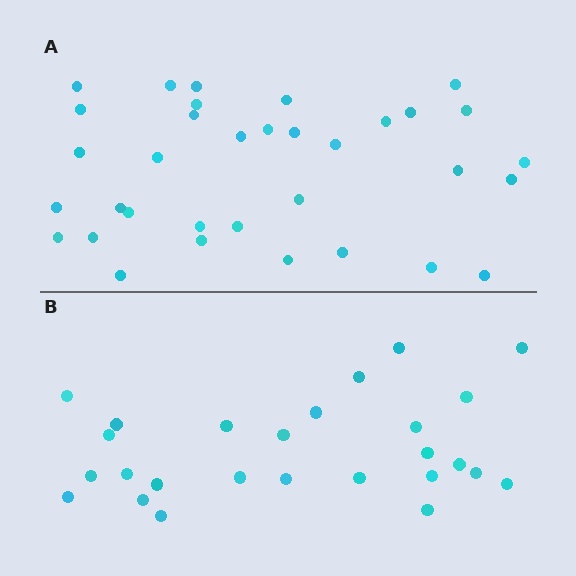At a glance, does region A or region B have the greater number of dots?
Region A (the top region) has more dots.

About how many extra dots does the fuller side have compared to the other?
Region A has roughly 8 or so more dots than region B.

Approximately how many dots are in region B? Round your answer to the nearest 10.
About 30 dots. (The exact count is 26, which rounds to 30.)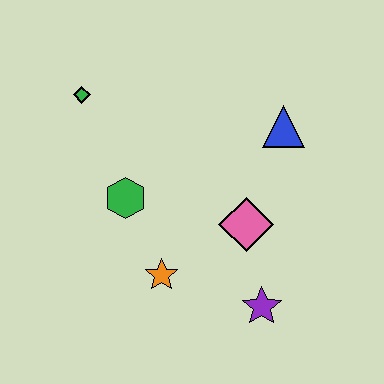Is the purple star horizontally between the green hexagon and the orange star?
No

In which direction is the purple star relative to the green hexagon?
The purple star is to the right of the green hexagon.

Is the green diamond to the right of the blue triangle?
No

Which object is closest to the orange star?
The green hexagon is closest to the orange star.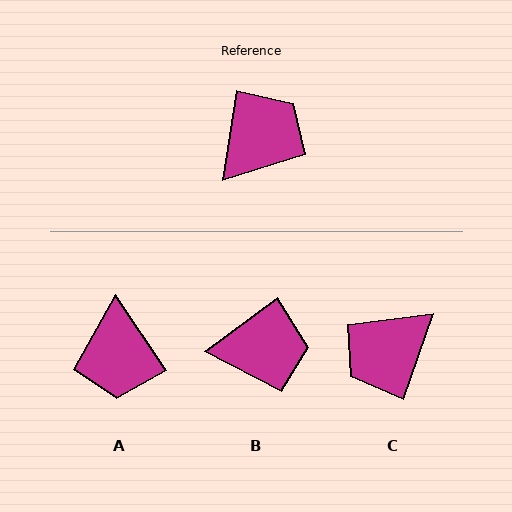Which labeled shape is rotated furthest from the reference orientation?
C, about 170 degrees away.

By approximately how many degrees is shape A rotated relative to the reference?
Approximately 137 degrees clockwise.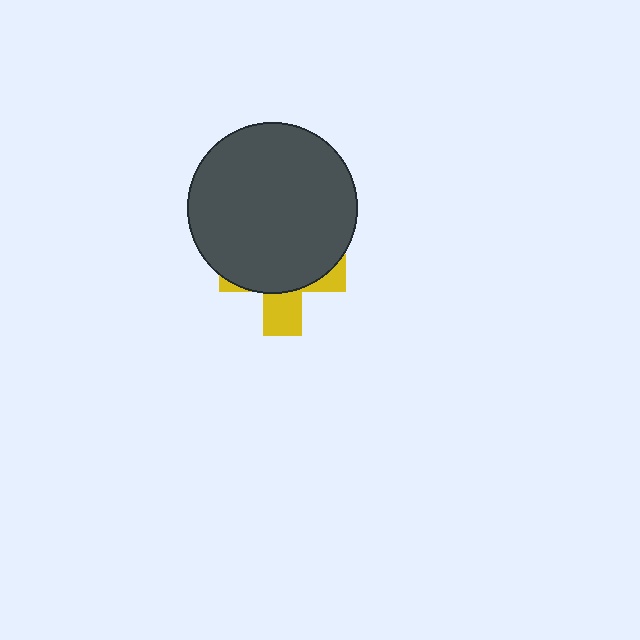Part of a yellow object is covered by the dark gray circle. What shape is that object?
It is a cross.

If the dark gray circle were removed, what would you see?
You would see the complete yellow cross.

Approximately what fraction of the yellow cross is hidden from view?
Roughly 68% of the yellow cross is hidden behind the dark gray circle.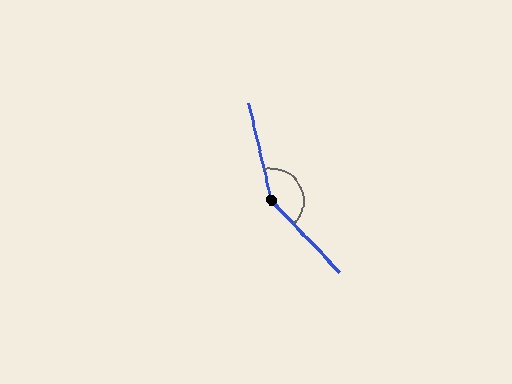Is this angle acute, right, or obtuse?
It is obtuse.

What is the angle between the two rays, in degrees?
Approximately 149 degrees.